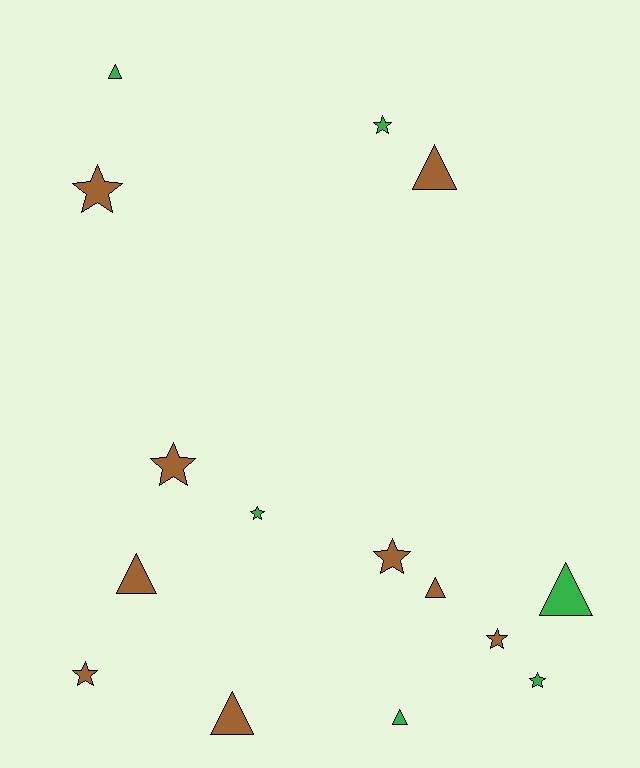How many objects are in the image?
There are 15 objects.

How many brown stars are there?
There are 5 brown stars.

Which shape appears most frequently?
Star, with 8 objects.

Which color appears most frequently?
Brown, with 9 objects.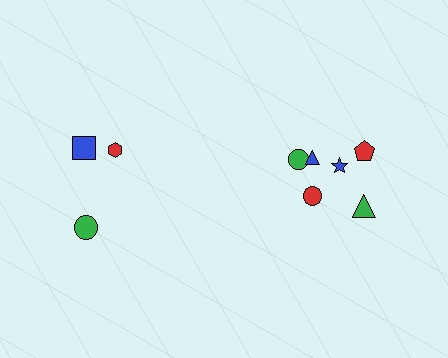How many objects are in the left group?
There are 3 objects.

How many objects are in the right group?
There are 6 objects.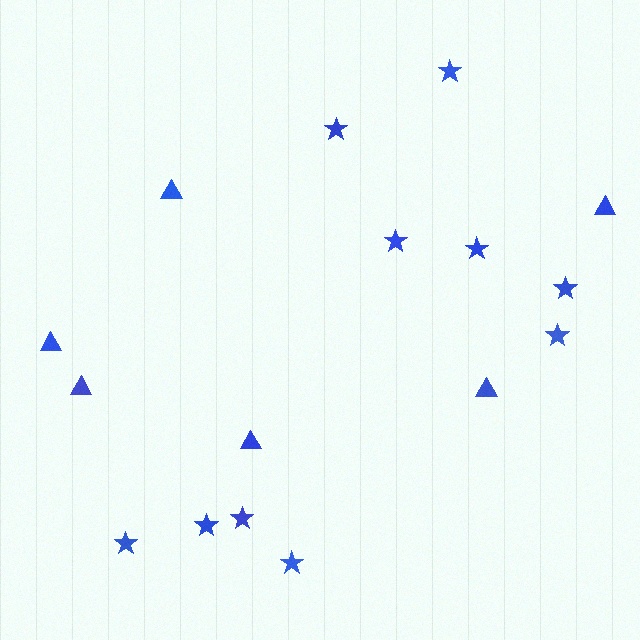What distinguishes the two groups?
There are 2 groups: one group of triangles (6) and one group of stars (10).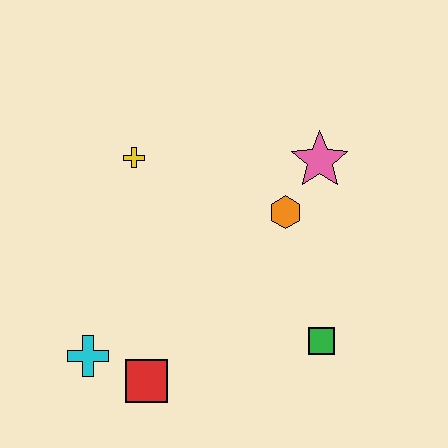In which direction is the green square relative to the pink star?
The green square is below the pink star.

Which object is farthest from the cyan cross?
The pink star is farthest from the cyan cross.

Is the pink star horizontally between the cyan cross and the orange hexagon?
No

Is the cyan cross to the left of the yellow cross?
Yes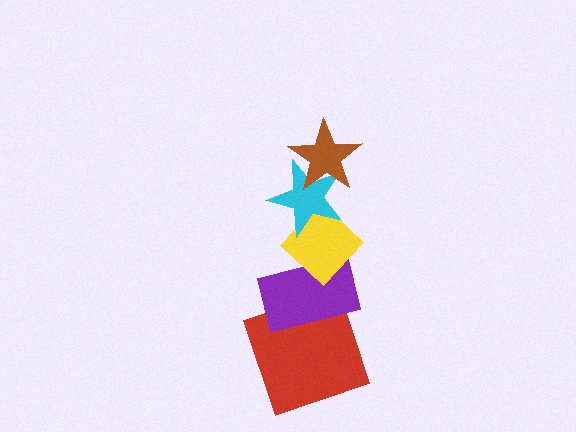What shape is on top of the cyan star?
The brown star is on top of the cyan star.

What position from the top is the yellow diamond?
The yellow diamond is 3rd from the top.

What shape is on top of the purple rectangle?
The yellow diamond is on top of the purple rectangle.